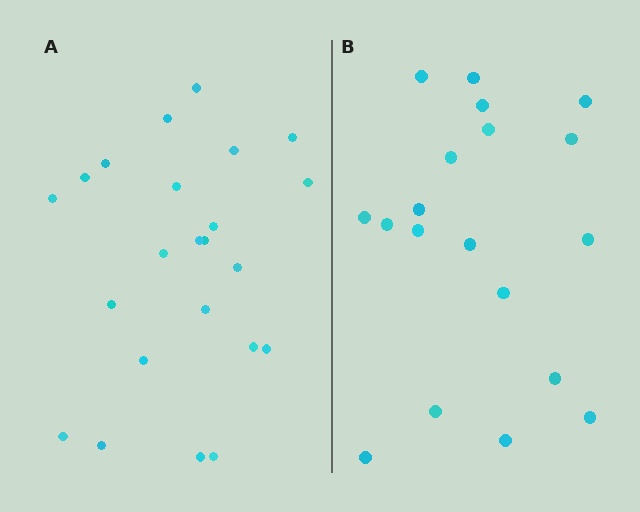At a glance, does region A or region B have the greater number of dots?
Region A (the left region) has more dots.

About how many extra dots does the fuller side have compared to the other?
Region A has about 4 more dots than region B.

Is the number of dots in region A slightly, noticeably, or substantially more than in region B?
Region A has only slightly more — the two regions are fairly close. The ratio is roughly 1.2 to 1.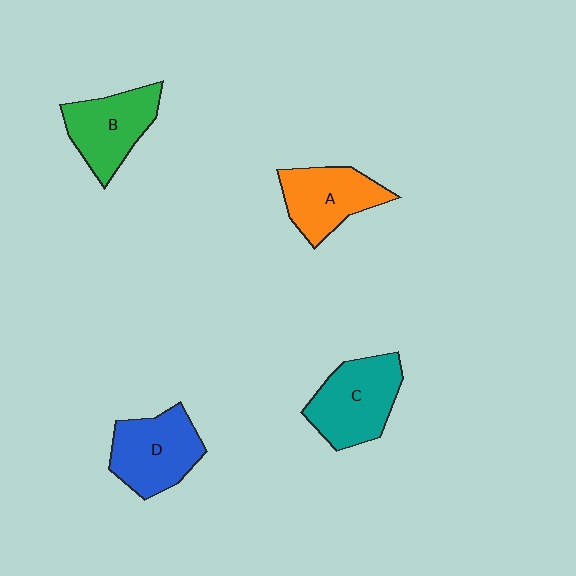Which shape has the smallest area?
Shape A (orange).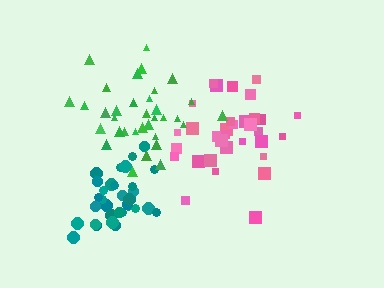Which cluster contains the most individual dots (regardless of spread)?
Pink (34).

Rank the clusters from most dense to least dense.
teal, pink, green.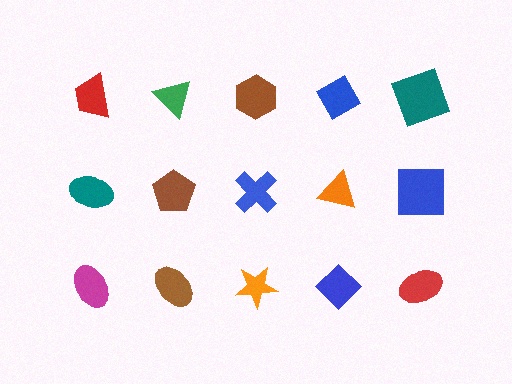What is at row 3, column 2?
A brown ellipse.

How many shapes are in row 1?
5 shapes.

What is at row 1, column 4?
A blue diamond.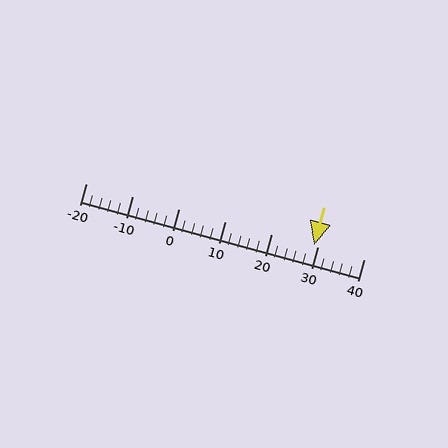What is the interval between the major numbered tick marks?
The major tick marks are spaced 10 units apart.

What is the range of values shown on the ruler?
The ruler shows values from -20 to 40.